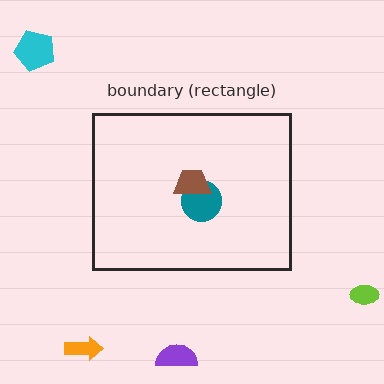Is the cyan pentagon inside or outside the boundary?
Outside.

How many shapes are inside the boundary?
2 inside, 4 outside.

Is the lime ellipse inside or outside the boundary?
Outside.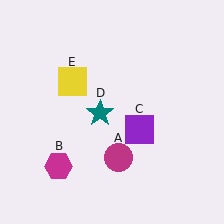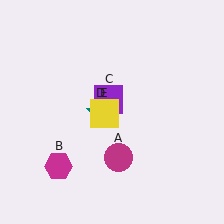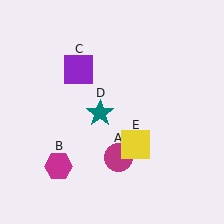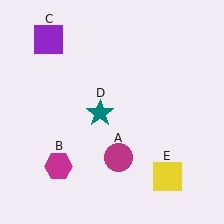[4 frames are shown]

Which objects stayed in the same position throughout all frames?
Magenta circle (object A) and magenta hexagon (object B) and teal star (object D) remained stationary.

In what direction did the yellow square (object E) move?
The yellow square (object E) moved down and to the right.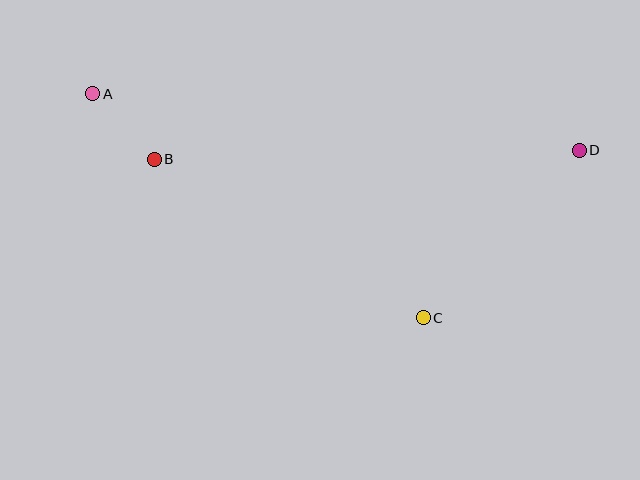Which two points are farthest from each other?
Points A and D are farthest from each other.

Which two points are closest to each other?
Points A and B are closest to each other.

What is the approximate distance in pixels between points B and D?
The distance between B and D is approximately 425 pixels.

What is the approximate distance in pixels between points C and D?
The distance between C and D is approximately 229 pixels.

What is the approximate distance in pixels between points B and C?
The distance between B and C is approximately 312 pixels.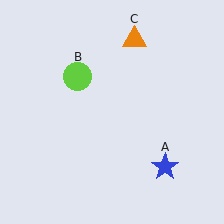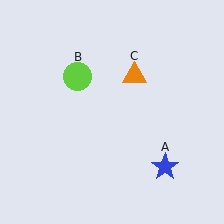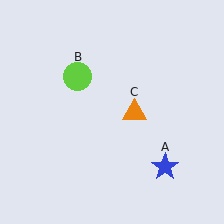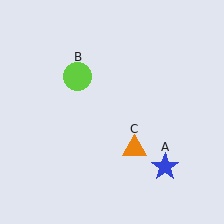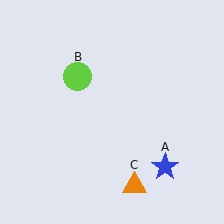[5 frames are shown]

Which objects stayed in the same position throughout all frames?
Blue star (object A) and lime circle (object B) remained stationary.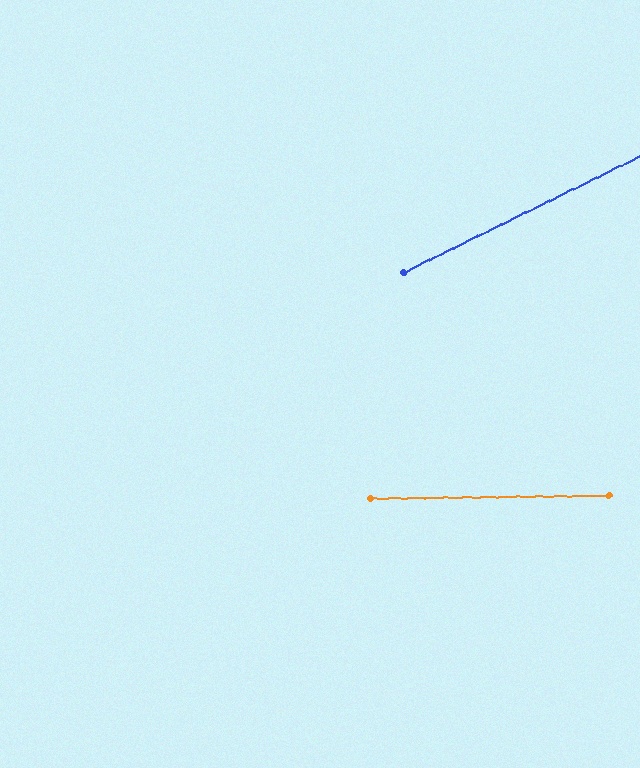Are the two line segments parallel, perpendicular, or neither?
Neither parallel nor perpendicular — they differ by about 25°.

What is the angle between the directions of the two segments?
Approximately 25 degrees.